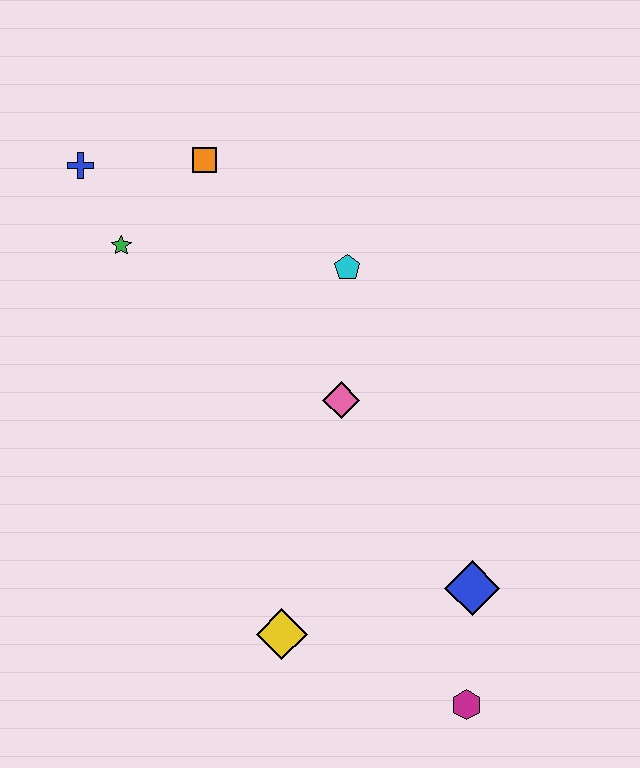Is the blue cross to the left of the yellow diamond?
Yes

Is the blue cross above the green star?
Yes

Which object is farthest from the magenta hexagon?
The blue cross is farthest from the magenta hexagon.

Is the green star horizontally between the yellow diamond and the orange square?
No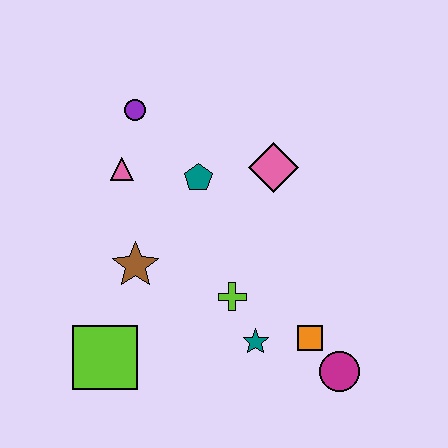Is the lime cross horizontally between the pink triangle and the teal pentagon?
No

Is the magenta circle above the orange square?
No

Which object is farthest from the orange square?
The purple circle is farthest from the orange square.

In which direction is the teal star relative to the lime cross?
The teal star is below the lime cross.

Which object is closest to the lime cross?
The teal star is closest to the lime cross.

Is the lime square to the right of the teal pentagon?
No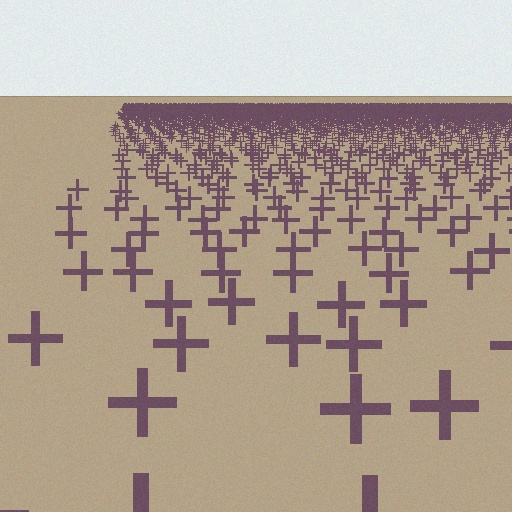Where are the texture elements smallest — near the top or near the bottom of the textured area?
Near the top.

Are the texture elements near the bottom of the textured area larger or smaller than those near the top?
Larger. Near the bottom, elements are closer to the viewer and appear at a bigger on-screen size.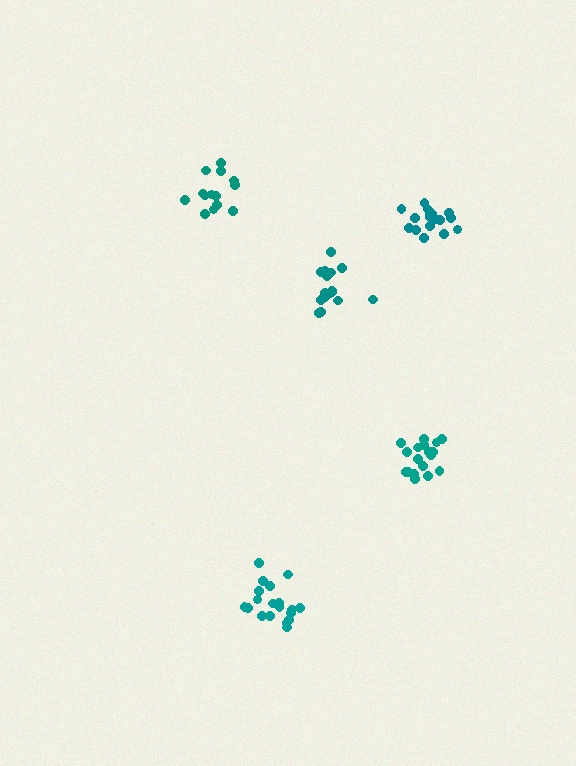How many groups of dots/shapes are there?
There are 5 groups.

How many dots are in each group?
Group 1: 18 dots, Group 2: 15 dots, Group 3: 17 dots, Group 4: 19 dots, Group 5: 18 dots (87 total).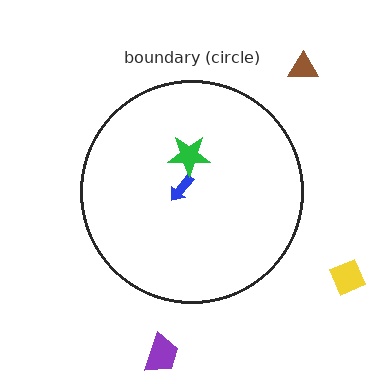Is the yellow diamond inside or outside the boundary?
Outside.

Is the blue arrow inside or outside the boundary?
Inside.